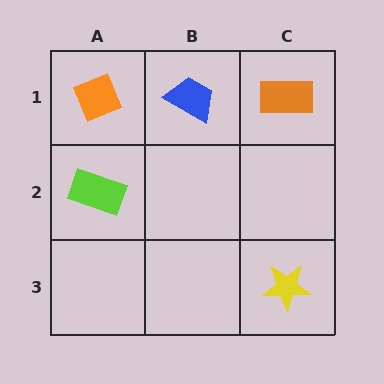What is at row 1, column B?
A blue trapezoid.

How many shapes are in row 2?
1 shape.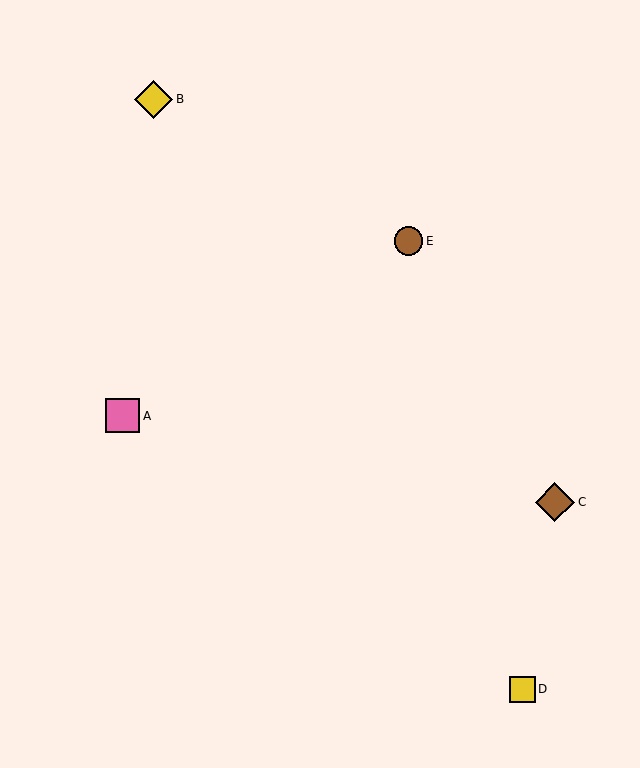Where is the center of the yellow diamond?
The center of the yellow diamond is at (154, 99).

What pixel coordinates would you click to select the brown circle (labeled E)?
Click at (409, 241) to select the brown circle E.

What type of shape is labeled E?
Shape E is a brown circle.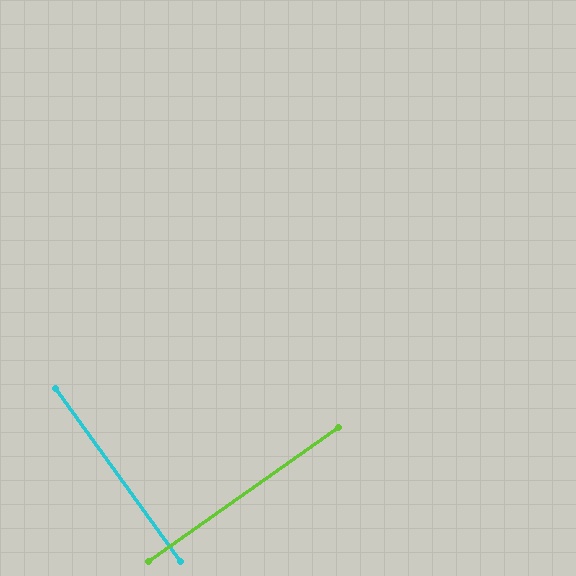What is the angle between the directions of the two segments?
Approximately 90 degrees.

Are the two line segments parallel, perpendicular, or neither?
Perpendicular — they meet at approximately 90°.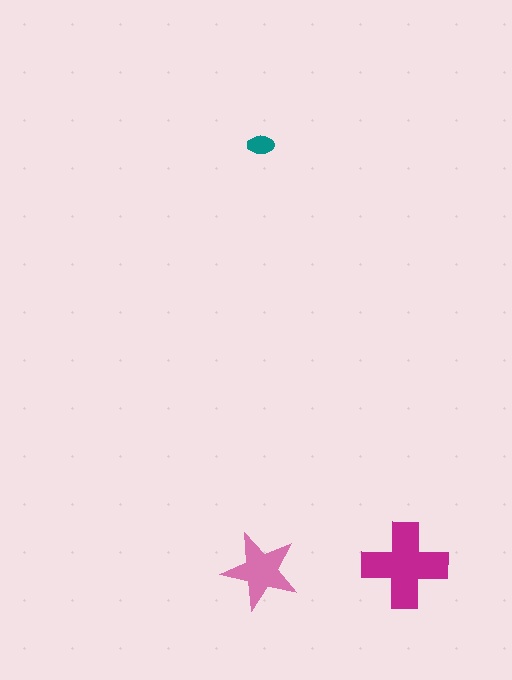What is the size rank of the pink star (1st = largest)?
2nd.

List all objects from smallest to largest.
The teal ellipse, the pink star, the magenta cross.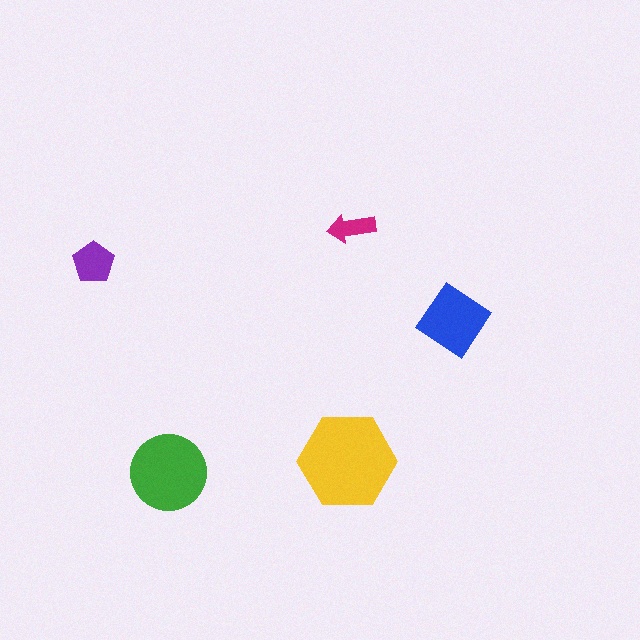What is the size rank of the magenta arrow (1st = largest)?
5th.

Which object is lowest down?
The green circle is bottommost.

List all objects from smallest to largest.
The magenta arrow, the purple pentagon, the blue diamond, the green circle, the yellow hexagon.